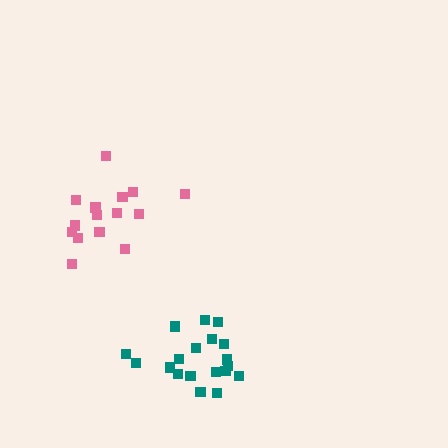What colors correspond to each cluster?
The clusters are colored: pink, teal.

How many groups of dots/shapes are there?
There are 2 groups.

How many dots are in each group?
Group 1: 16 dots, Group 2: 19 dots (35 total).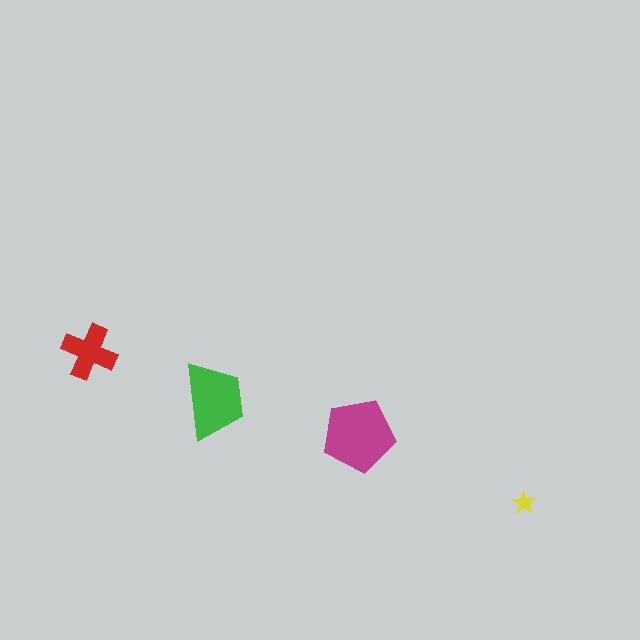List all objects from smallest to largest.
The yellow star, the red cross, the green trapezoid, the magenta pentagon.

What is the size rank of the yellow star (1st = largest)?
4th.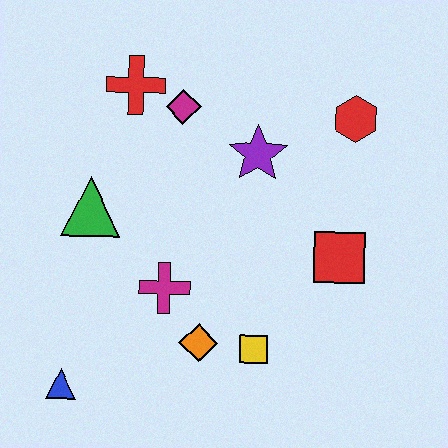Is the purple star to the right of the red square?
No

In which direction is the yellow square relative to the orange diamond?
The yellow square is to the right of the orange diamond.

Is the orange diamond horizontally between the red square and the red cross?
Yes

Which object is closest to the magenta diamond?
The red cross is closest to the magenta diamond.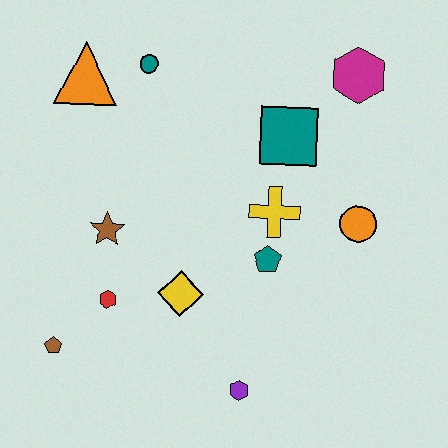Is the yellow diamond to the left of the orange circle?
Yes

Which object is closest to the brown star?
The red hexagon is closest to the brown star.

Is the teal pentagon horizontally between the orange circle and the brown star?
Yes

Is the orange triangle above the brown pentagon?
Yes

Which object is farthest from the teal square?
The brown pentagon is farthest from the teal square.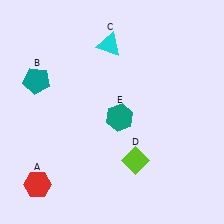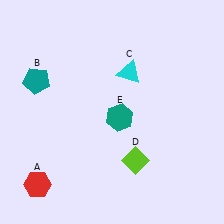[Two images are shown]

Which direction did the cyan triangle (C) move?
The cyan triangle (C) moved down.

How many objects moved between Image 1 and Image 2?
1 object moved between the two images.